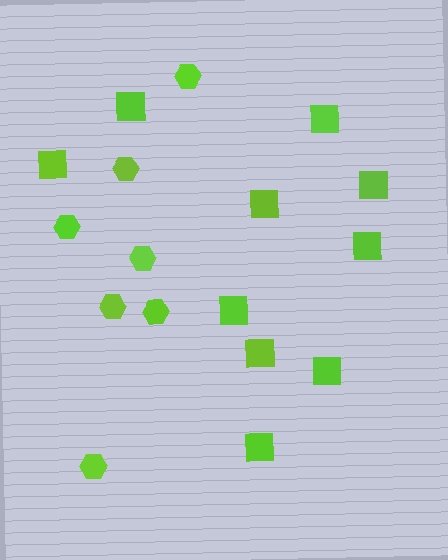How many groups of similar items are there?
There are 2 groups: one group of squares (10) and one group of hexagons (7).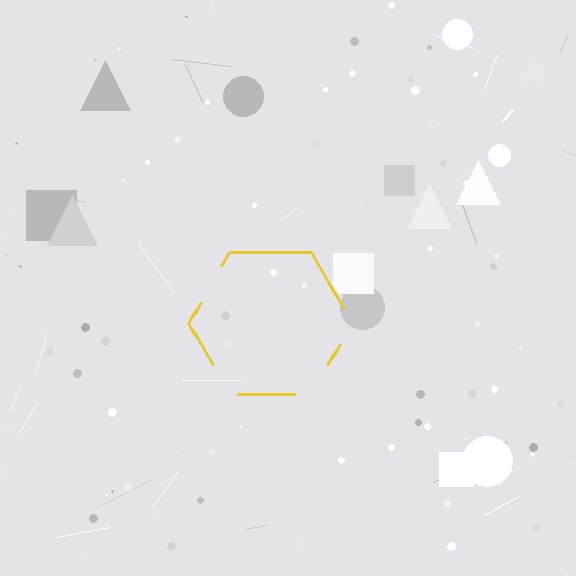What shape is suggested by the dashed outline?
The dashed outline suggests a hexagon.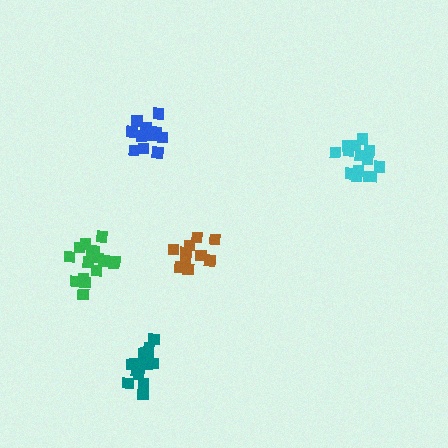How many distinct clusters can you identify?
There are 5 distinct clusters.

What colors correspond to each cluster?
The clusters are colored: cyan, brown, green, teal, blue.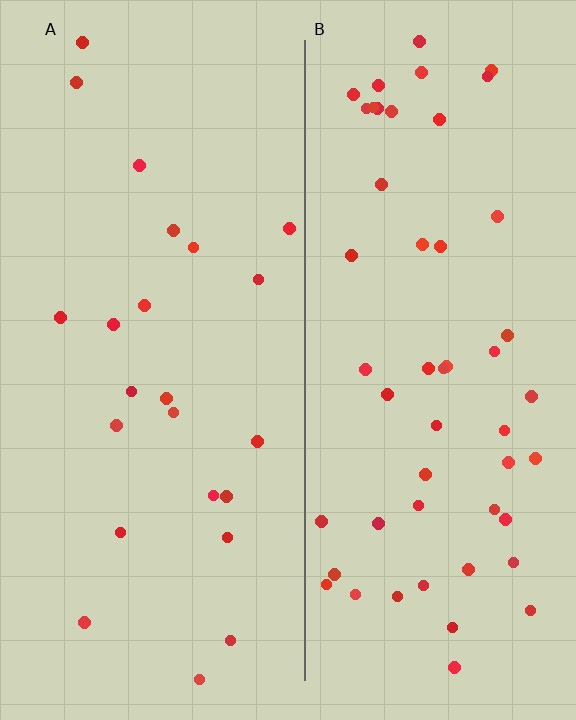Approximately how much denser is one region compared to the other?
Approximately 2.3× — region B over region A.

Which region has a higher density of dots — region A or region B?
B (the right).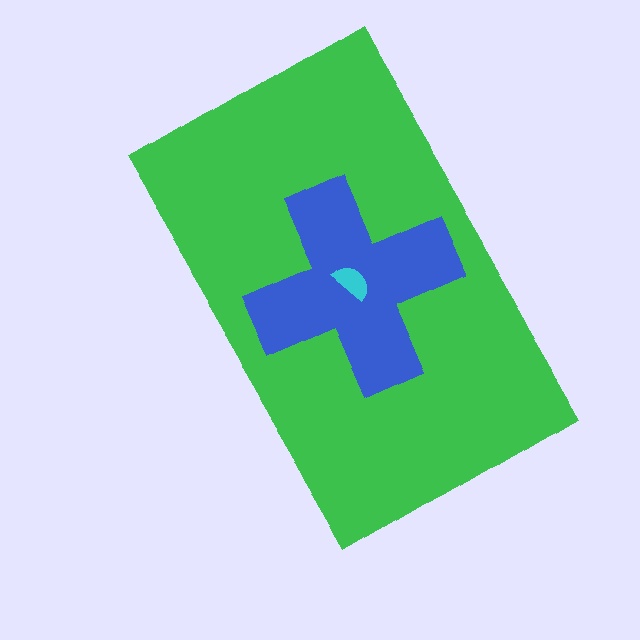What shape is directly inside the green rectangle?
The blue cross.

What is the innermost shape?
The cyan semicircle.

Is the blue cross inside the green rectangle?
Yes.